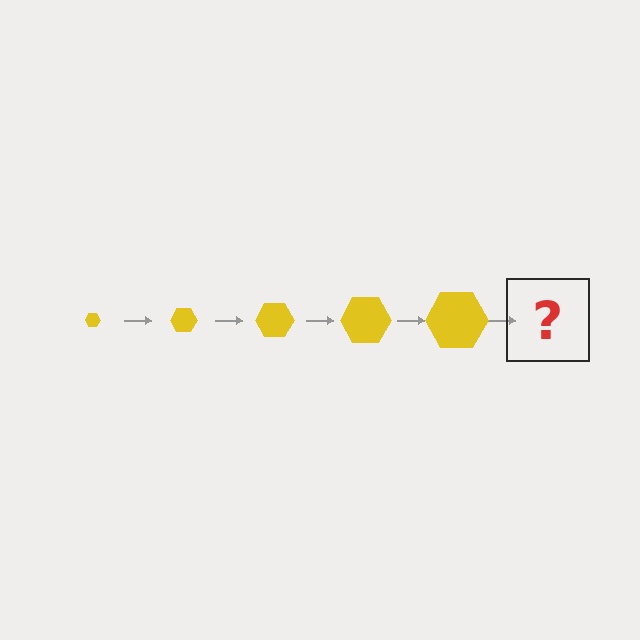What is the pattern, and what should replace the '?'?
The pattern is that the hexagon gets progressively larger each step. The '?' should be a yellow hexagon, larger than the previous one.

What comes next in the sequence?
The next element should be a yellow hexagon, larger than the previous one.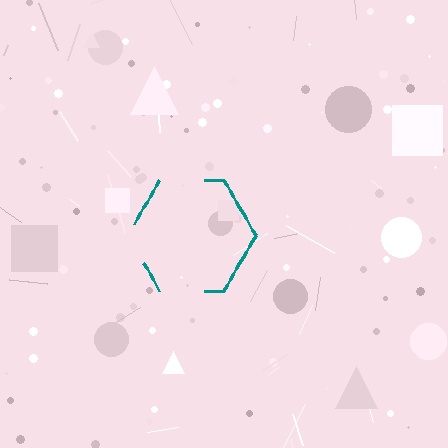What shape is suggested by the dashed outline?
The dashed outline suggests a hexagon.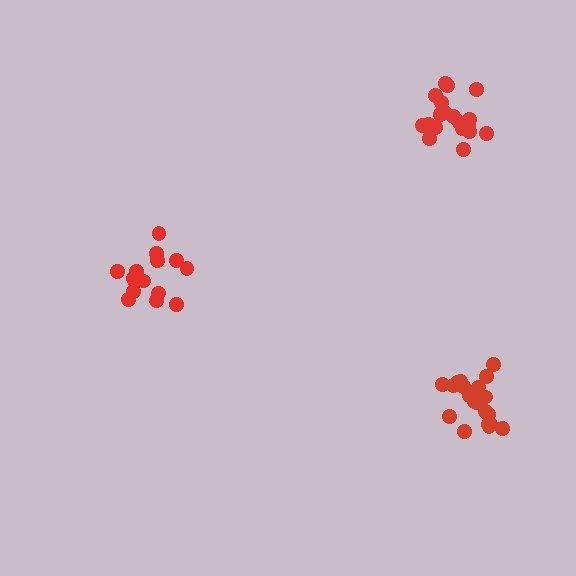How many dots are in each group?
Group 1: 15 dots, Group 2: 21 dots, Group 3: 19 dots (55 total).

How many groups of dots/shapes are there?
There are 3 groups.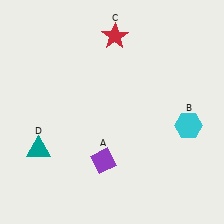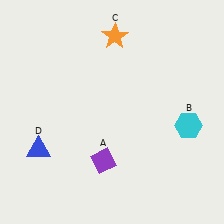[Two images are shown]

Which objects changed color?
C changed from red to orange. D changed from teal to blue.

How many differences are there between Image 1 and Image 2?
There are 2 differences between the two images.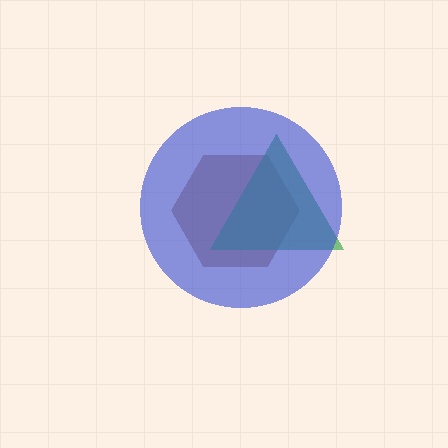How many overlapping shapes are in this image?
There are 3 overlapping shapes in the image.